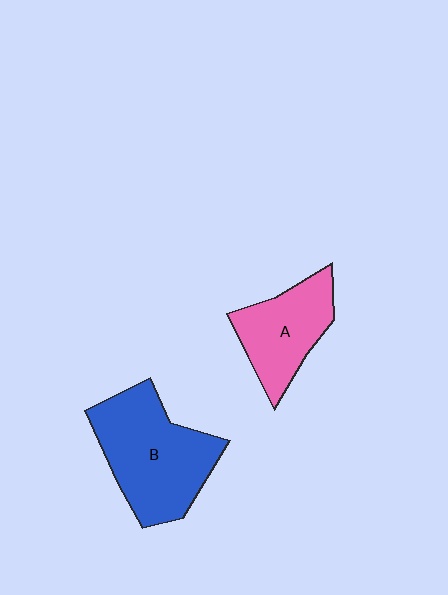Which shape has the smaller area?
Shape A (pink).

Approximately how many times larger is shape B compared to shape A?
Approximately 1.5 times.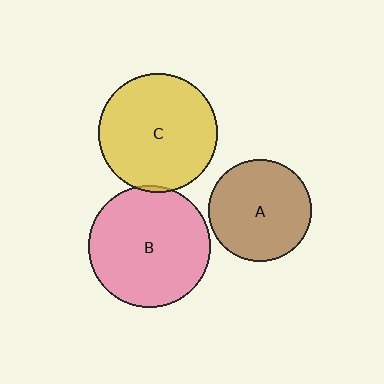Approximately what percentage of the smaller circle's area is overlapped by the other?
Approximately 5%.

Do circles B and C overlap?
Yes.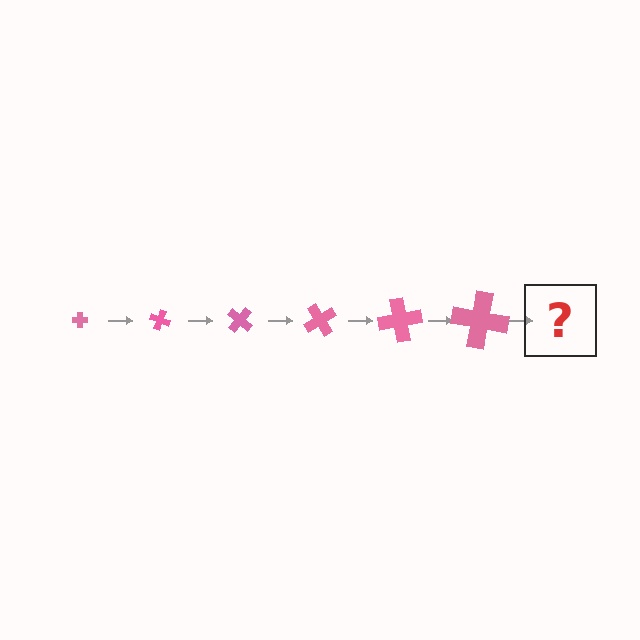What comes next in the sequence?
The next element should be a cross, larger than the previous one and rotated 120 degrees from the start.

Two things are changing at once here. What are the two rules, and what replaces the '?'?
The two rules are that the cross grows larger each step and it rotates 20 degrees each step. The '?' should be a cross, larger than the previous one and rotated 120 degrees from the start.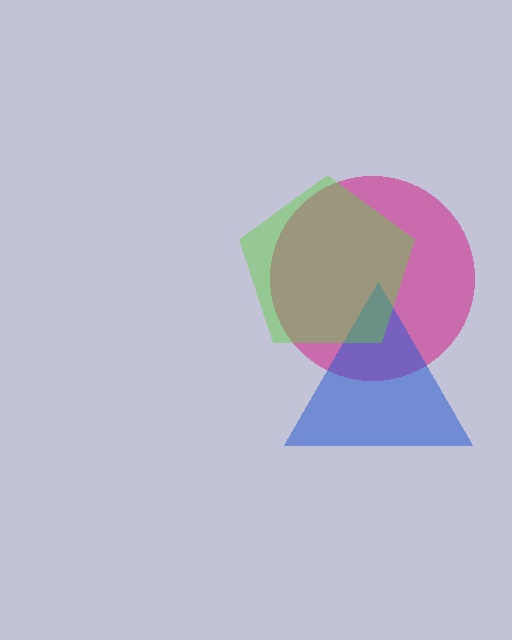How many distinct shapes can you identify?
There are 3 distinct shapes: a magenta circle, a blue triangle, a lime pentagon.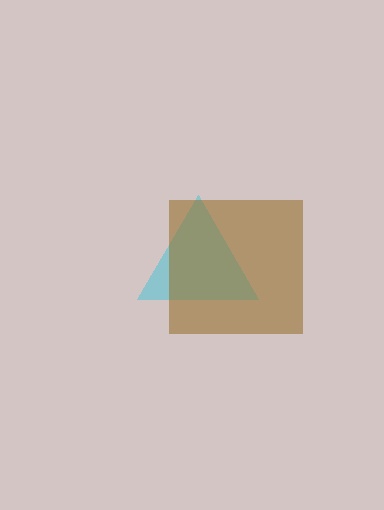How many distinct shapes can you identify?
There are 2 distinct shapes: a cyan triangle, a brown square.